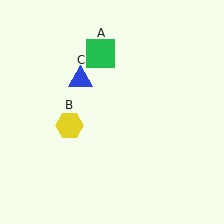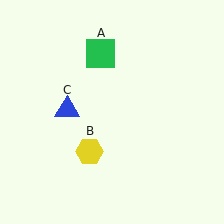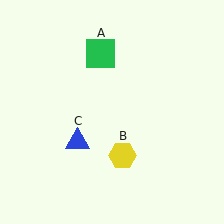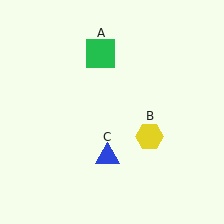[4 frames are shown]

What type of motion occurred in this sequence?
The yellow hexagon (object B), blue triangle (object C) rotated counterclockwise around the center of the scene.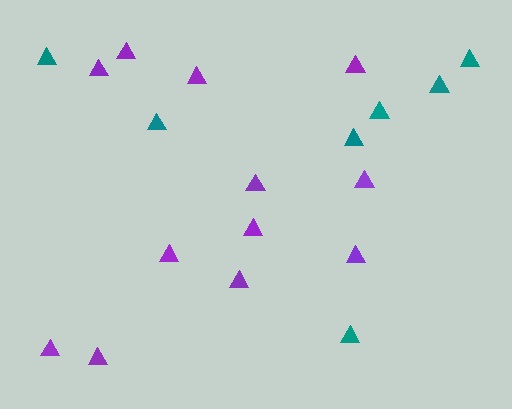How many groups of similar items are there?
There are 2 groups: one group of teal triangles (7) and one group of purple triangles (12).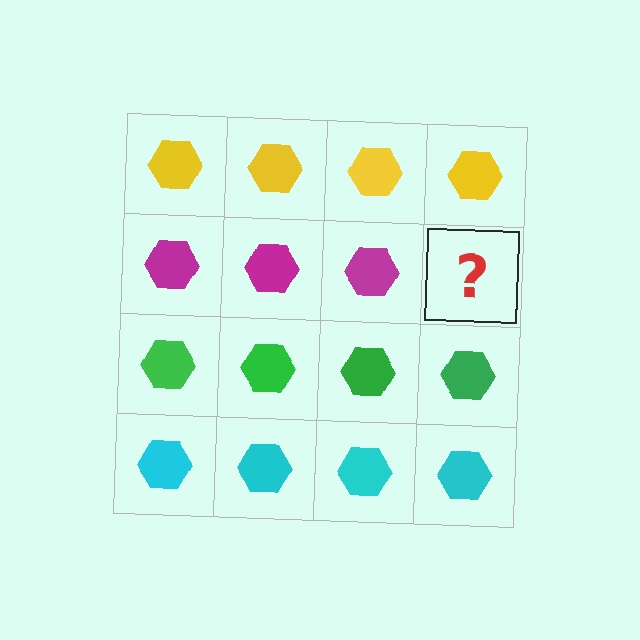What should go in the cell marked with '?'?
The missing cell should contain a magenta hexagon.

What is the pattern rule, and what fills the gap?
The rule is that each row has a consistent color. The gap should be filled with a magenta hexagon.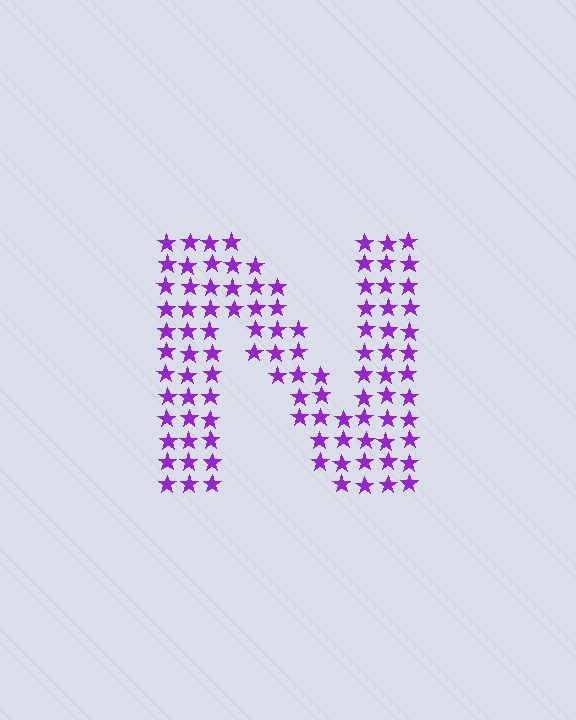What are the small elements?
The small elements are stars.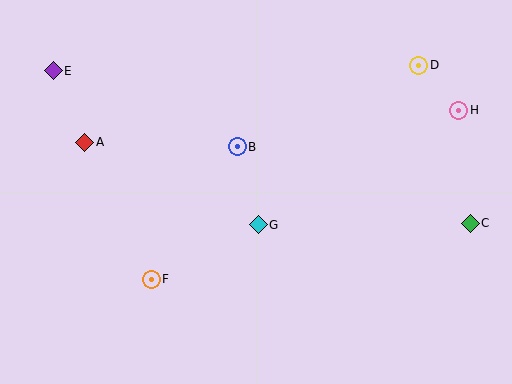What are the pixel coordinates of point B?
Point B is at (237, 147).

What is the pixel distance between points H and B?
The distance between H and B is 225 pixels.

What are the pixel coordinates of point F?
Point F is at (151, 279).